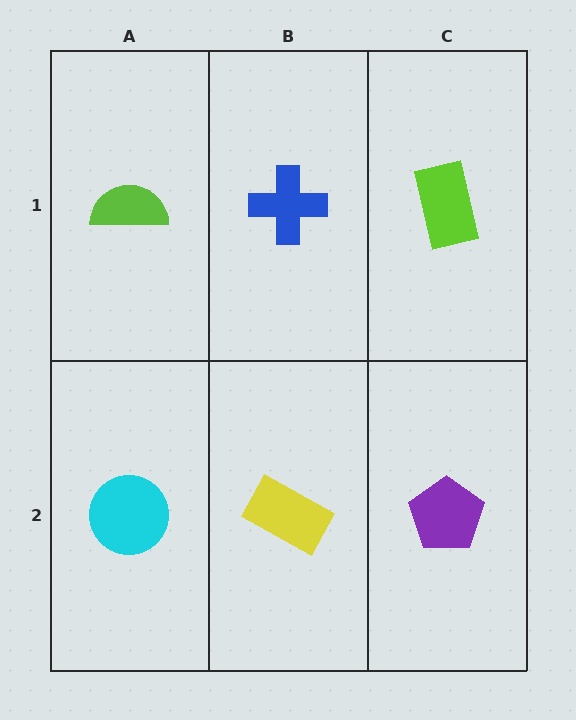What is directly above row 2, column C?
A lime rectangle.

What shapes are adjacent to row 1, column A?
A cyan circle (row 2, column A), a blue cross (row 1, column B).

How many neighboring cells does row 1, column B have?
3.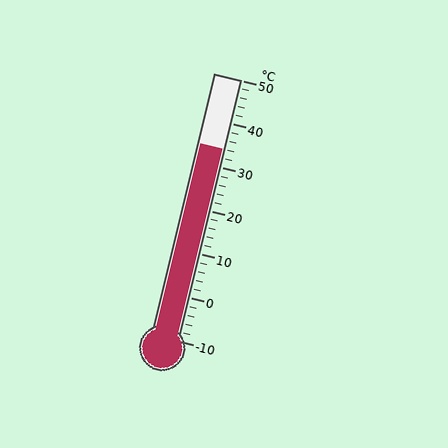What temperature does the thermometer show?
The thermometer shows approximately 34°C.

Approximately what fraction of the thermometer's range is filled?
The thermometer is filled to approximately 75% of its range.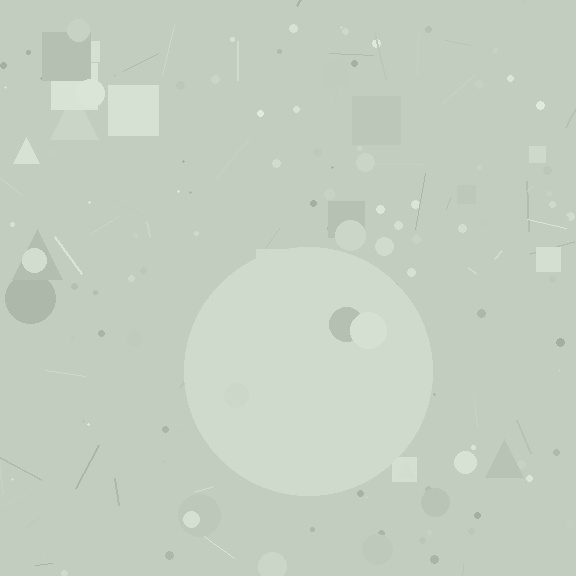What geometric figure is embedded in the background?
A circle is embedded in the background.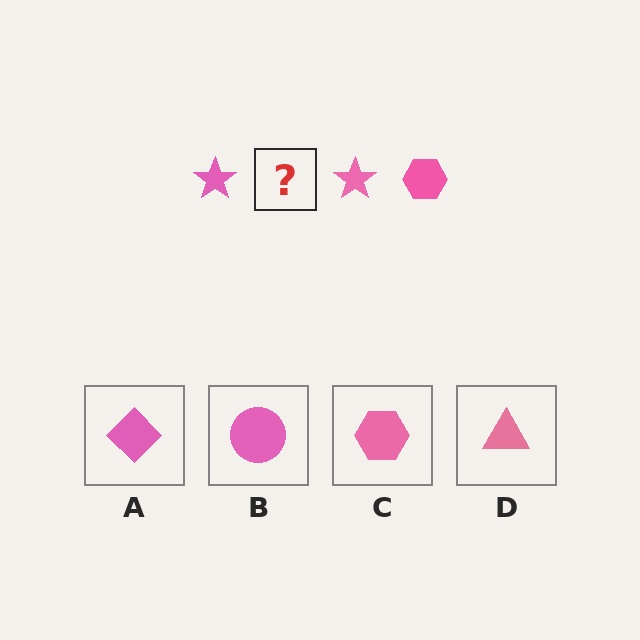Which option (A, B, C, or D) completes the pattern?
C.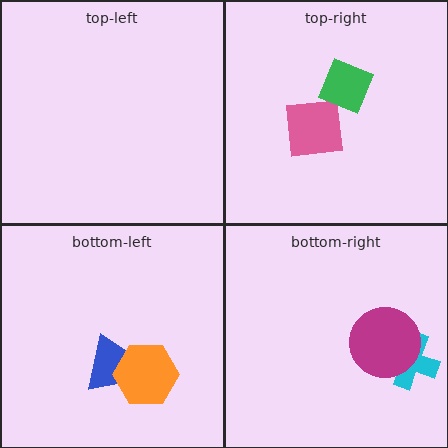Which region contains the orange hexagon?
The bottom-left region.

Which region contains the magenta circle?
The bottom-right region.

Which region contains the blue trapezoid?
The bottom-left region.